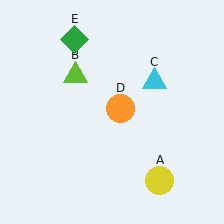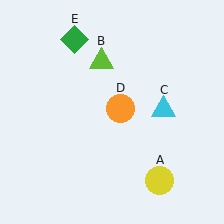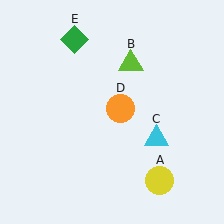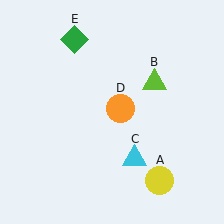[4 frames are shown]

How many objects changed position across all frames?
2 objects changed position: lime triangle (object B), cyan triangle (object C).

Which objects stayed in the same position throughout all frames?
Yellow circle (object A) and orange circle (object D) and green diamond (object E) remained stationary.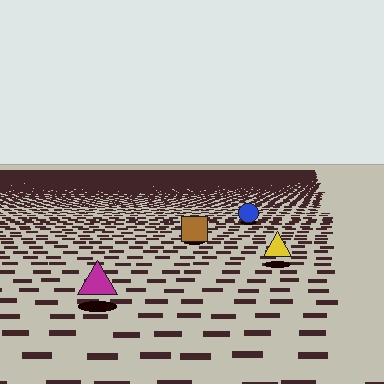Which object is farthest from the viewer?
The blue circle is farthest from the viewer. It appears smaller and the ground texture around it is denser.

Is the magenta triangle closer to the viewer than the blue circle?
Yes. The magenta triangle is closer — you can tell from the texture gradient: the ground texture is coarser near it.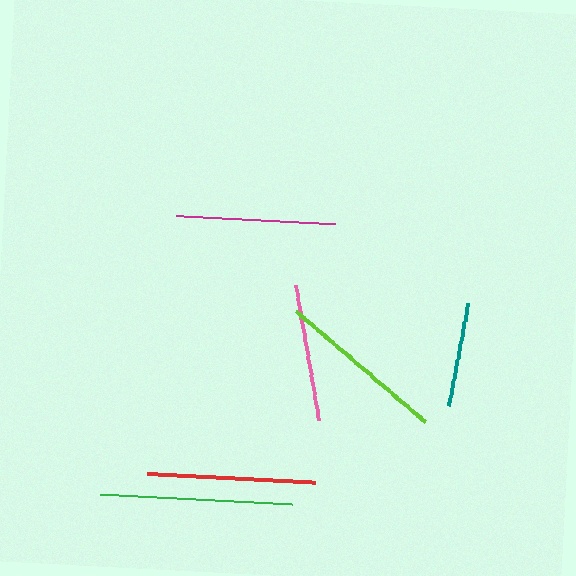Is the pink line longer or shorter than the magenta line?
The magenta line is longer than the pink line.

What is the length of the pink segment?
The pink segment is approximately 137 pixels long.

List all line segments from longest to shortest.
From longest to shortest: green, lime, red, magenta, pink, teal.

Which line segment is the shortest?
The teal line is the shortest at approximately 104 pixels.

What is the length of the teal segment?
The teal segment is approximately 104 pixels long.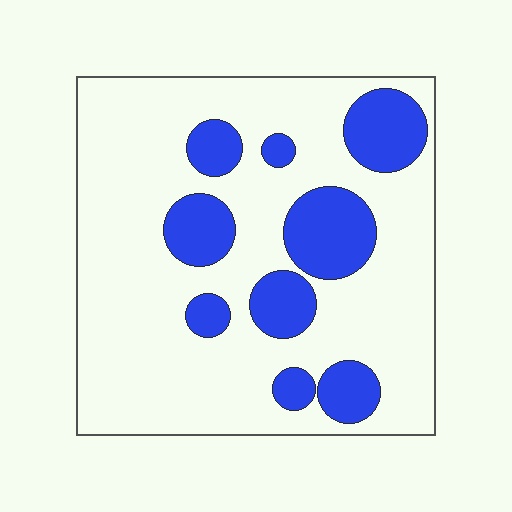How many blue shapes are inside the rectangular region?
9.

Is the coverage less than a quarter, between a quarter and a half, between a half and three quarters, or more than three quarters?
Less than a quarter.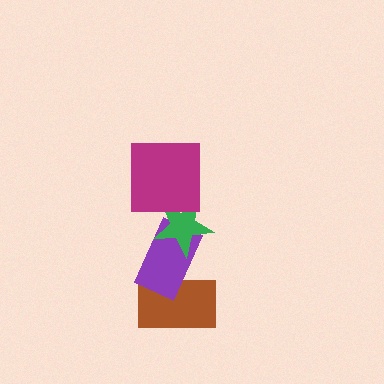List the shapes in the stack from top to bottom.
From top to bottom: the magenta square, the green star, the purple rectangle, the brown rectangle.